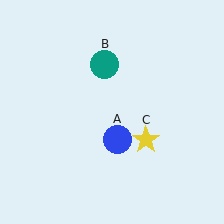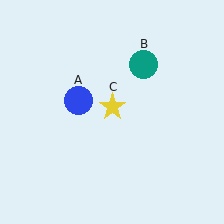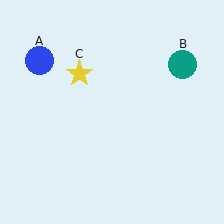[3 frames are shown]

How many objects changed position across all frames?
3 objects changed position: blue circle (object A), teal circle (object B), yellow star (object C).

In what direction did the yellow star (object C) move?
The yellow star (object C) moved up and to the left.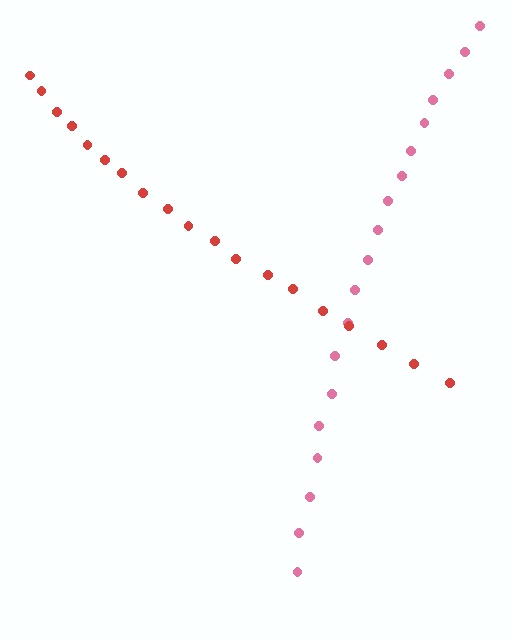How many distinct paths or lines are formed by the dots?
There are 2 distinct paths.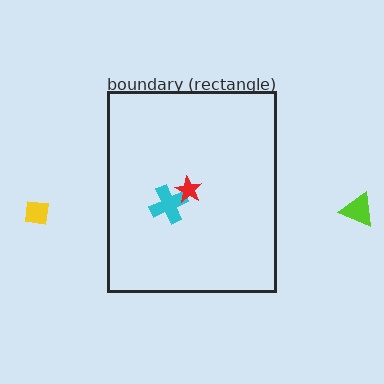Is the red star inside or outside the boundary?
Inside.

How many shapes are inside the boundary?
2 inside, 2 outside.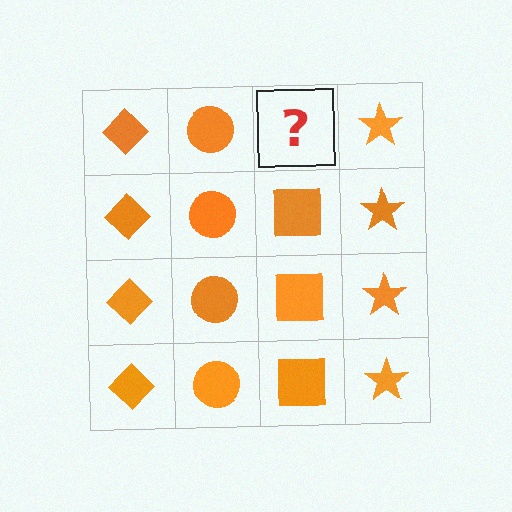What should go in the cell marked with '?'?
The missing cell should contain an orange square.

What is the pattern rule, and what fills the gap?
The rule is that each column has a consistent shape. The gap should be filled with an orange square.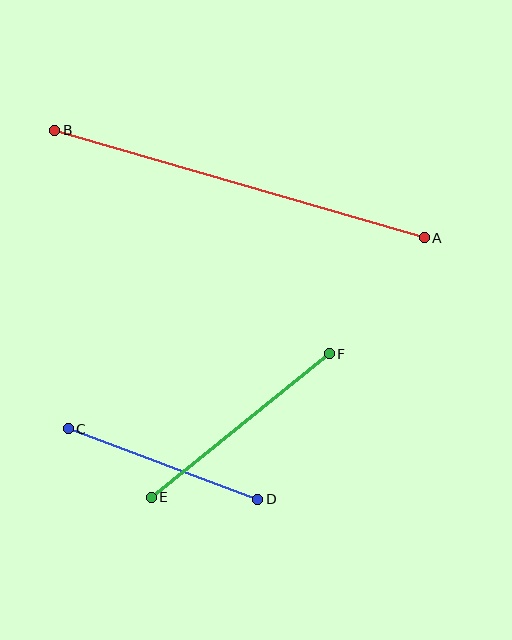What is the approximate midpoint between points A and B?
The midpoint is at approximately (240, 184) pixels.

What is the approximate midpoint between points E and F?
The midpoint is at approximately (240, 426) pixels.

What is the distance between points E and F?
The distance is approximately 229 pixels.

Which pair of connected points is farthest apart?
Points A and B are farthest apart.